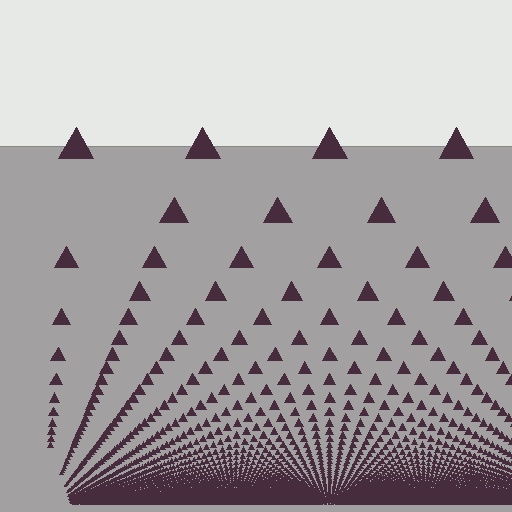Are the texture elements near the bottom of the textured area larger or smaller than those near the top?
Smaller. The gradient is inverted — elements near the bottom are smaller and denser.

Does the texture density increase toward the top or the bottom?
Density increases toward the bottom.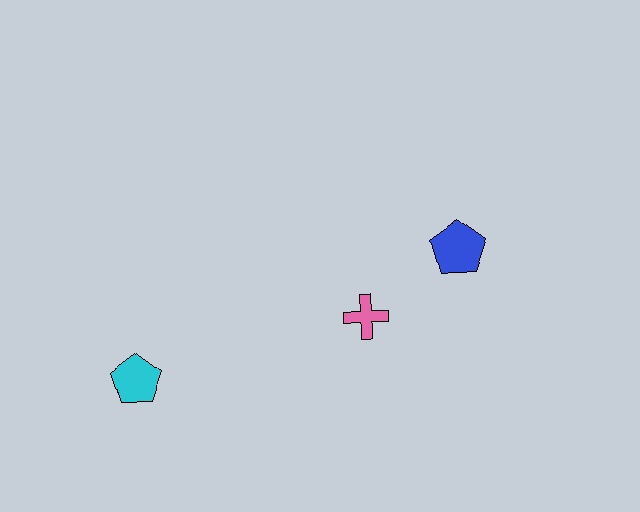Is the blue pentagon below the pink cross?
No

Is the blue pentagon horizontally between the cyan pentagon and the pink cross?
No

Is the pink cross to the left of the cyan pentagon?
No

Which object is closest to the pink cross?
The blue pentagon is closest to the pink cross.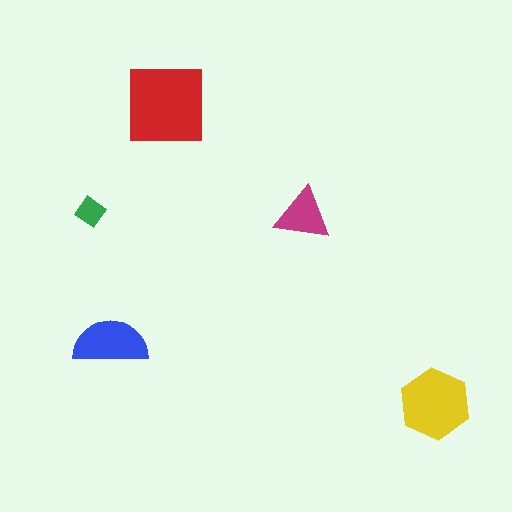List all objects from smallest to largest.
The green diamond, the magenta triangle, the blue semicircle, the yellow hexagon, the red square.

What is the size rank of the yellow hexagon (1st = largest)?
2nd.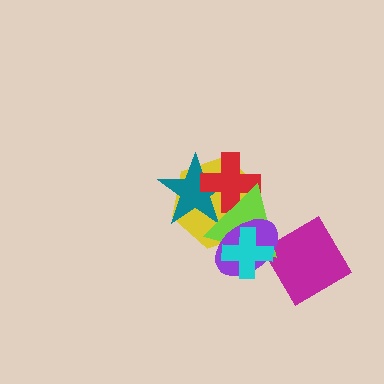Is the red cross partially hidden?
Yes, it is partially covered by another shape.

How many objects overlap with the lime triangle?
5 objects overlap with the lime triangle.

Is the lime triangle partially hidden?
Yes, it is partially covered by another shape.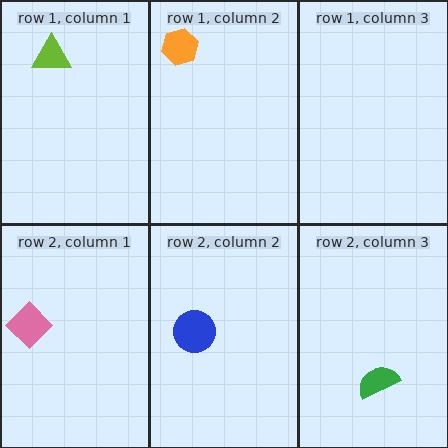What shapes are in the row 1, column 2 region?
The orange hexagon.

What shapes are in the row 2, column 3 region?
The green semicircle.